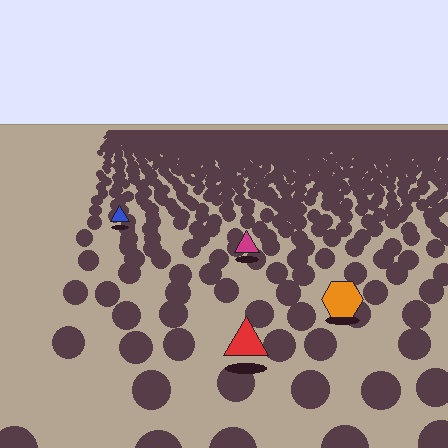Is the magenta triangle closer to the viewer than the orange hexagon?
No. The orange hexagon is closer — you can tell from the texture gradient: the ground texture is coarser near it.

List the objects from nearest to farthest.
From nearest to farthest: the red triangle, the orange hexagon, the magenta triangle, the blue triangle.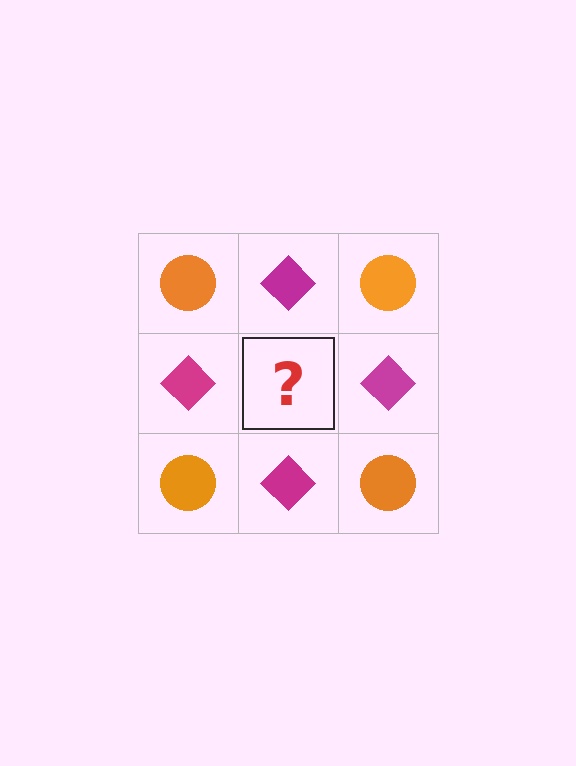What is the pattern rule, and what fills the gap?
The rule is that it alternates orange circle and magenta diamond in a checkerboard pattern. The gap should be filled with an orange circle.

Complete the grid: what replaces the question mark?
The question mark should be replaced with an orange circle.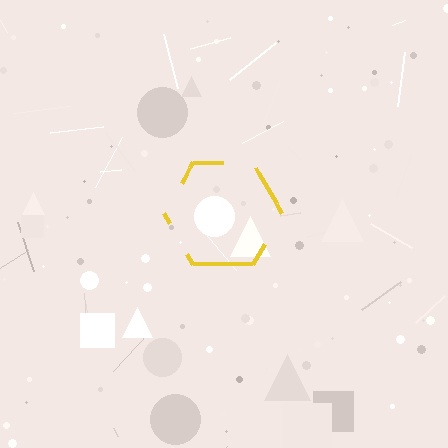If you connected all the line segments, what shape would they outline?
They would outline a hexagon.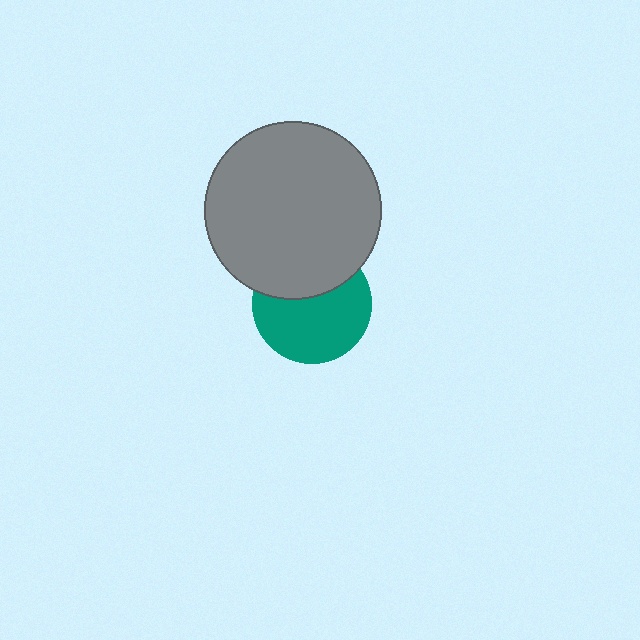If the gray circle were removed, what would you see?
You would see the complete teal circle.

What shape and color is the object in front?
The object in front is a gray circle.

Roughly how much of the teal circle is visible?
About half of it is visible (roughly 63%).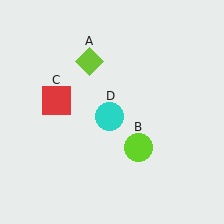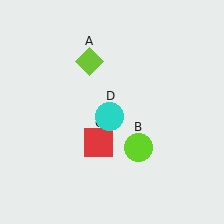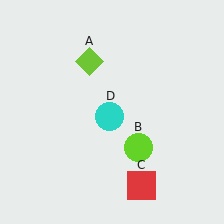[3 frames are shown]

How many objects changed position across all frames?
1 object changed position: red square (object C).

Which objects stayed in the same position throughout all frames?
Lime diamond (object A) and lime circle (object B) and cyan circle (object D) remained stationary.